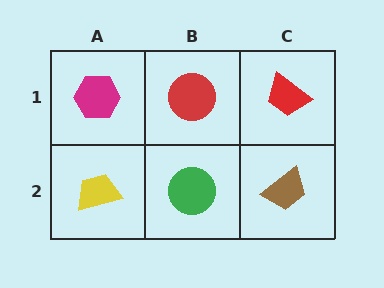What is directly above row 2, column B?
A red circle.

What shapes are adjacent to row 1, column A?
A yellow trapezoid (row 2, column A), a red circle (row 1, column B).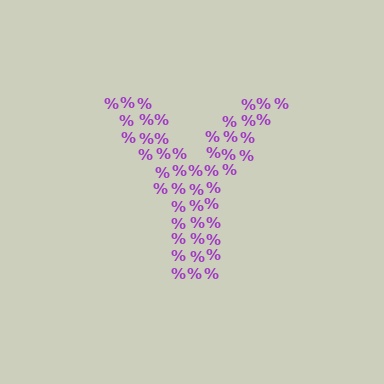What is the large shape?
The large shape is the letter Y.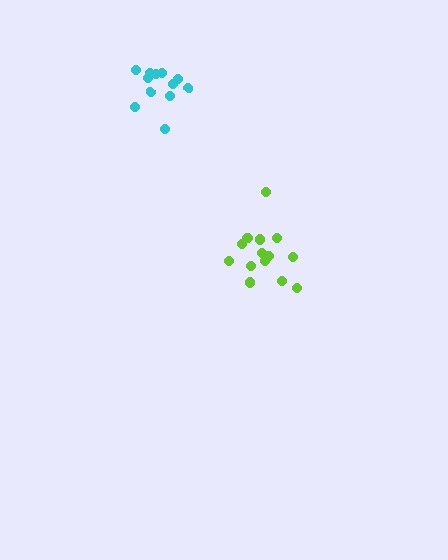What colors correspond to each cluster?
The clusters are colored: cyan, lime.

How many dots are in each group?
Group 1: 12 dots, Group 2: 14 dots (26 total).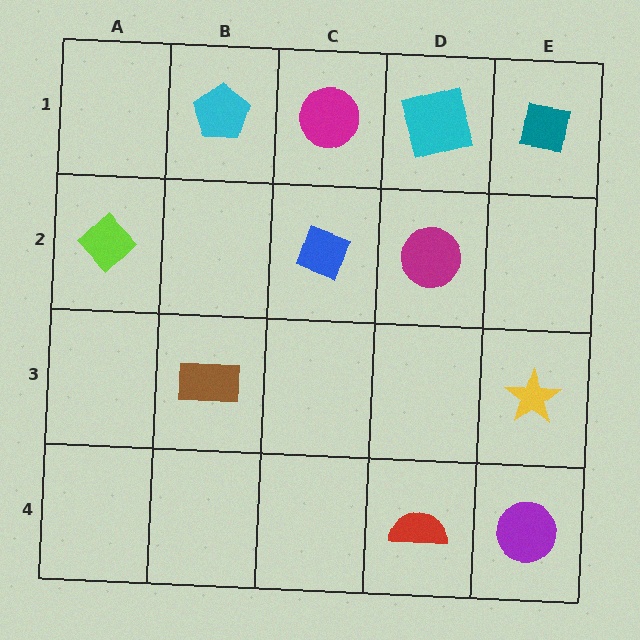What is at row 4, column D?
A red semicircle.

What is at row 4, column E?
A purple circle.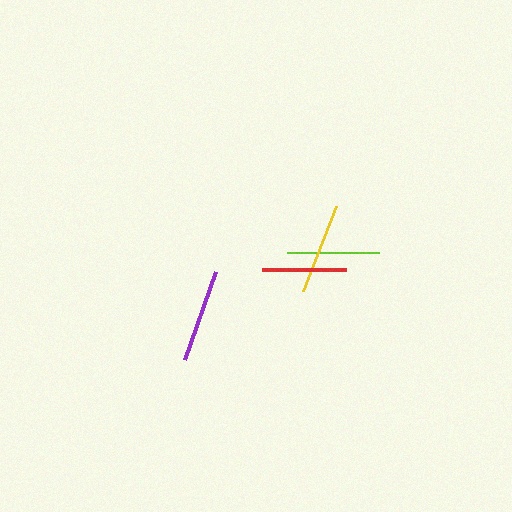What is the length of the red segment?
The red segment is approximately 84 pixels long.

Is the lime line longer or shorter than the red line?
The lime line is longer than the red line.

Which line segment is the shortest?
The red line is the shortest at approximately 84 pixels.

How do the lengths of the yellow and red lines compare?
The yellow and red lines are approximately the same length.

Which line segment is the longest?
The purple line is the longest at approximately 93 pixels.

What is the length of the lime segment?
The lime segment is approximately 91 pixels long.